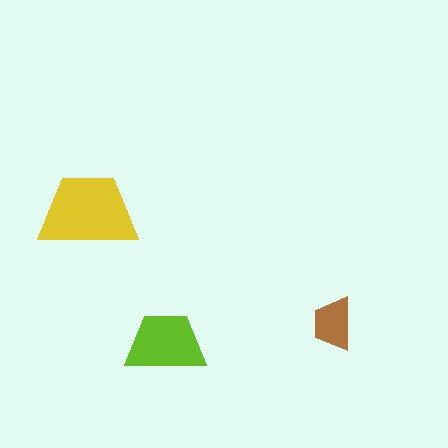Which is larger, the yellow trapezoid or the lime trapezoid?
The yellow one.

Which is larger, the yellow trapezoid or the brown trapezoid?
The yellow one.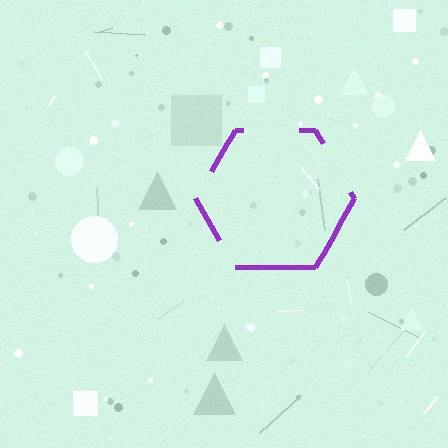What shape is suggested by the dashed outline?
The dashed outline suggests a hexagon.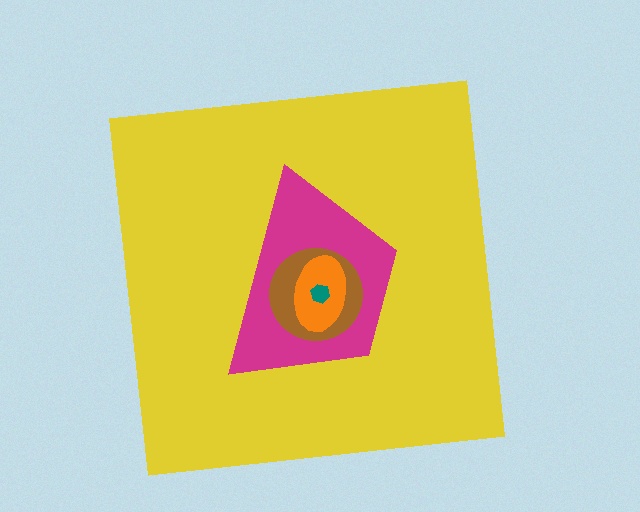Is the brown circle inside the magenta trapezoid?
Yes.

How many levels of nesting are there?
5.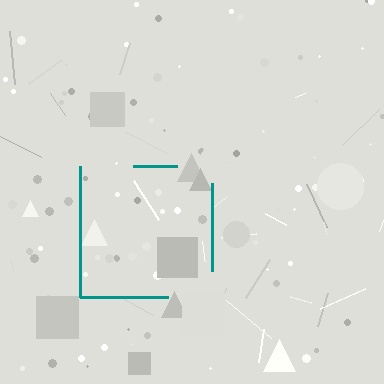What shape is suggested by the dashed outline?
The dashed outline suggests a square.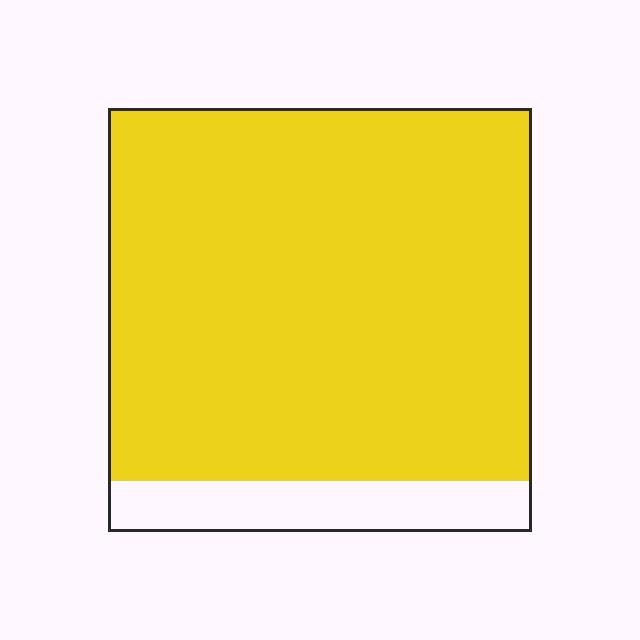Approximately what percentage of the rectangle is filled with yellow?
Approximately 90%.